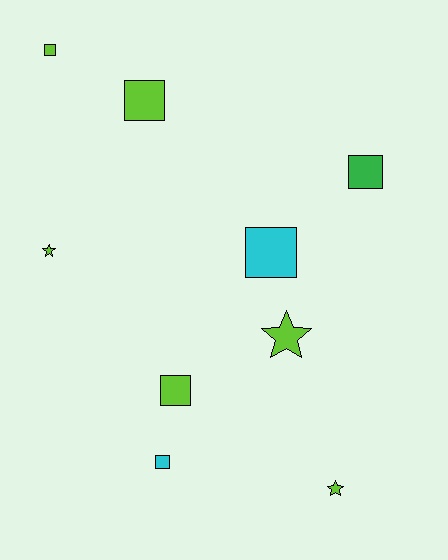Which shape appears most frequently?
Square, with 6 objects.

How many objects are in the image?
There are 9 objects.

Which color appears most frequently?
Lime, with 6 objects.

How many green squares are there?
There is 1 green square.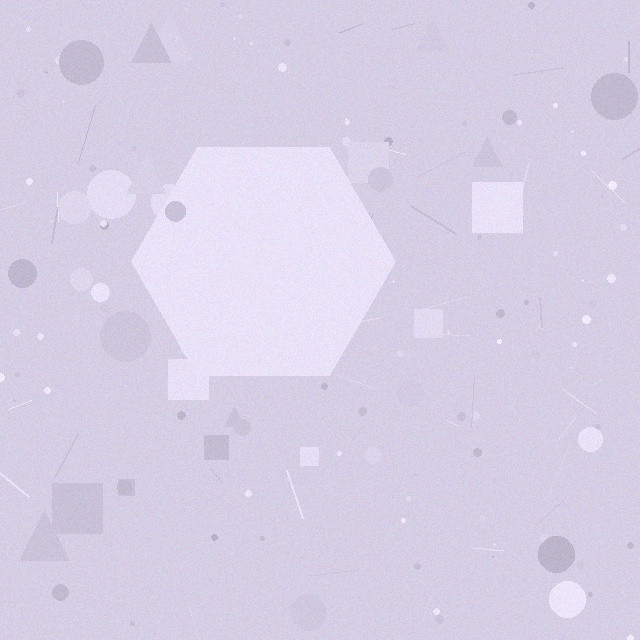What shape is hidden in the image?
A hexagon is hidden in the image.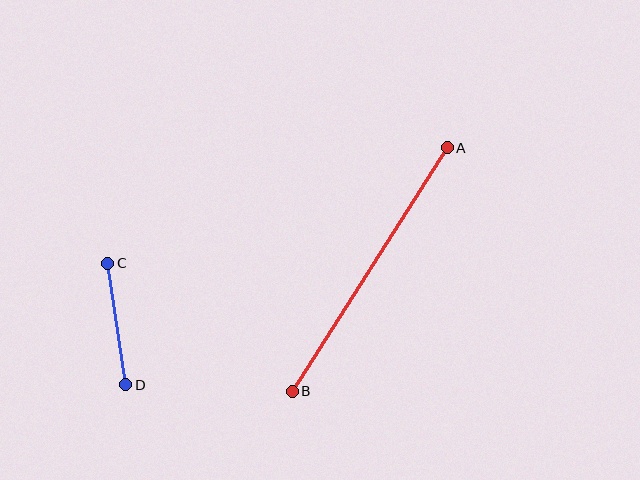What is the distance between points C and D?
The distance is approximately 123 pixels.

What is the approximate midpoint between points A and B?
The midpoint is at approximately (370, 270) pixels.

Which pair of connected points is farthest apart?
Points A and B are farthest apart.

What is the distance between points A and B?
The distance is approximately 289 pixels.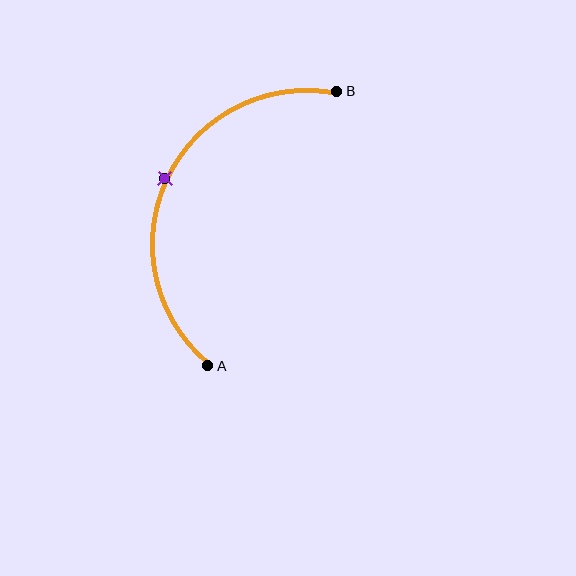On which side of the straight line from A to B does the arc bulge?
The arc bulges to the left of the straight line connecting A and B.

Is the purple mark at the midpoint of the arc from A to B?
Yes. The purple mark lies on the arc at equal arc-length from both A and B — it is the arc midpoint.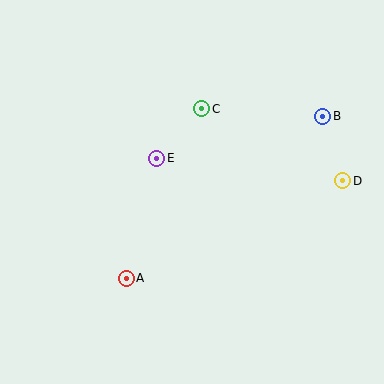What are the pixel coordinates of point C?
Point C is at (202, 109).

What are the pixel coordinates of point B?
Point B is at (323, 116).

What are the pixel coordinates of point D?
Point D is at (343, 181).